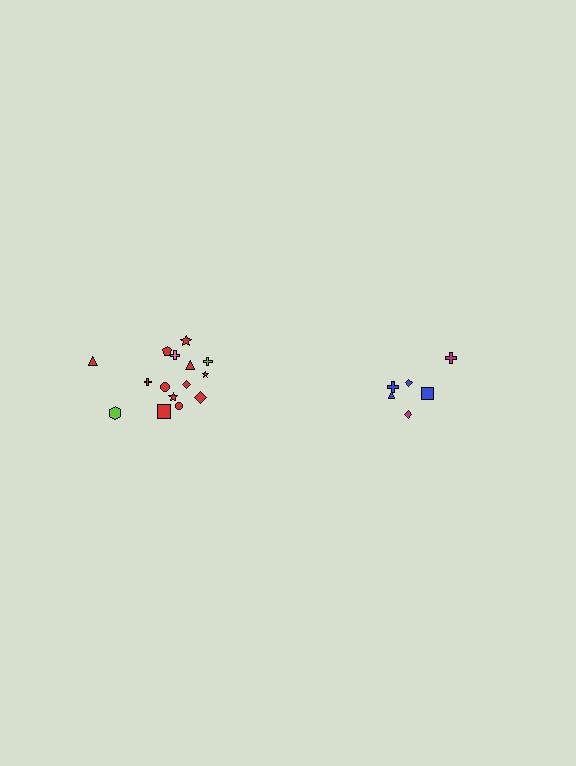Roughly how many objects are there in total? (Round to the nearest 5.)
Roughly 20 objects in total.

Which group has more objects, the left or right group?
The left group.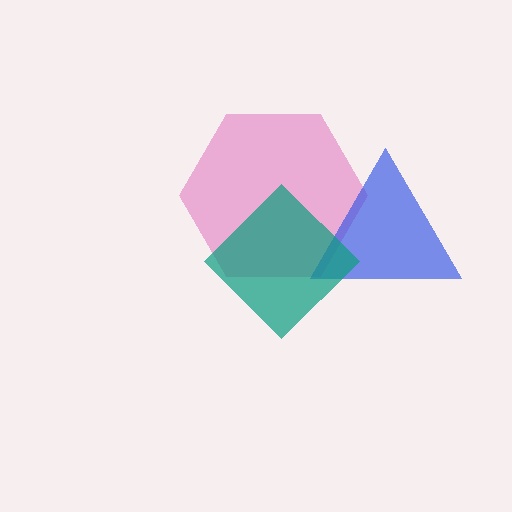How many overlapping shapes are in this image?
There are 3 overlapping shapes in the image.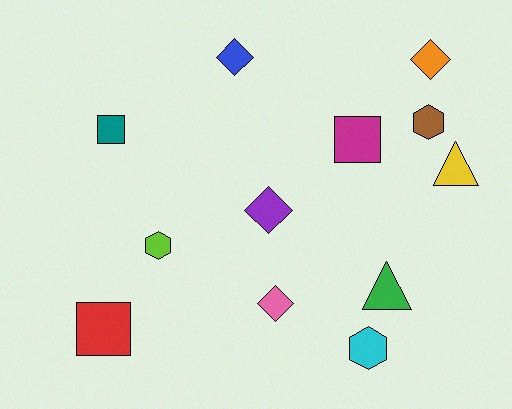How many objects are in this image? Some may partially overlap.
There are 12 objects.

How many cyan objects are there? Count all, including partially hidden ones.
There is 1 cyan object.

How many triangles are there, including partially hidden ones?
There are 2 triangles.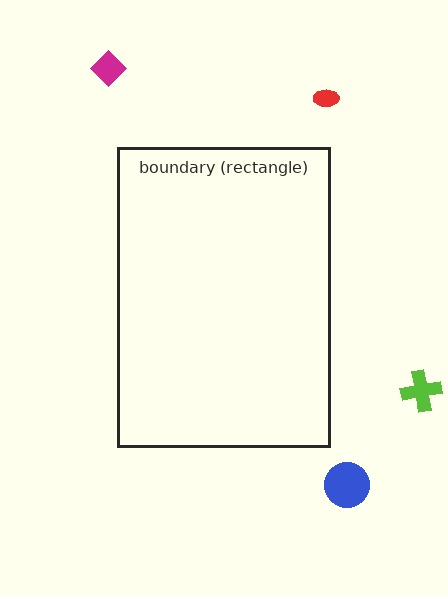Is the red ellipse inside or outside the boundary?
Outside.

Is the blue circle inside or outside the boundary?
Outside.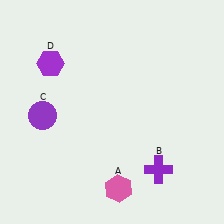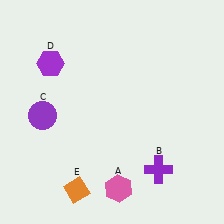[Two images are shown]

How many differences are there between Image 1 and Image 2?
There is 1 difference between the two images.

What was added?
An orange diamond (E) was added in Image 2.